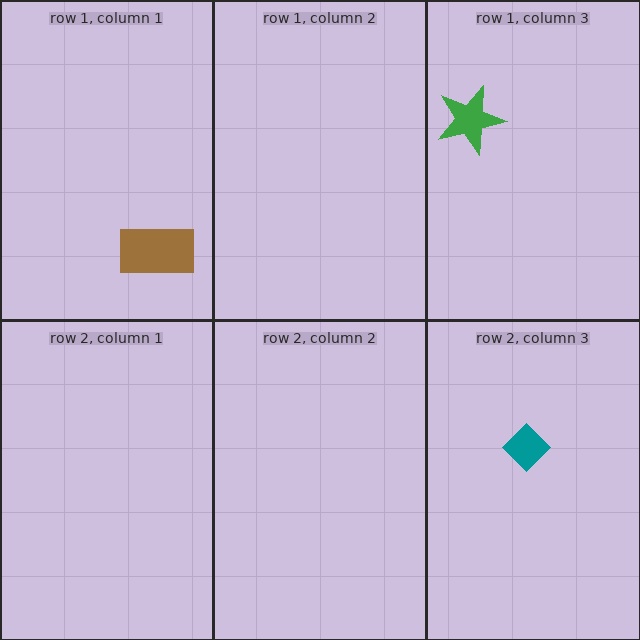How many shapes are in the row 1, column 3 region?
1.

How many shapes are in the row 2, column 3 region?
1.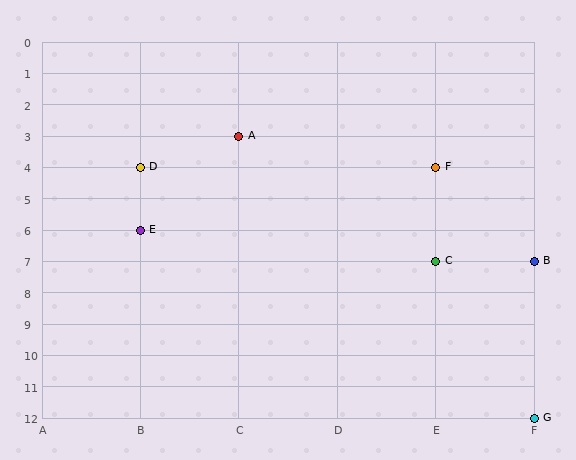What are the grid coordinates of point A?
Point A is at grid coordinates (C, 3).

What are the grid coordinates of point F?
Point F is at grid coordinates (E, 4).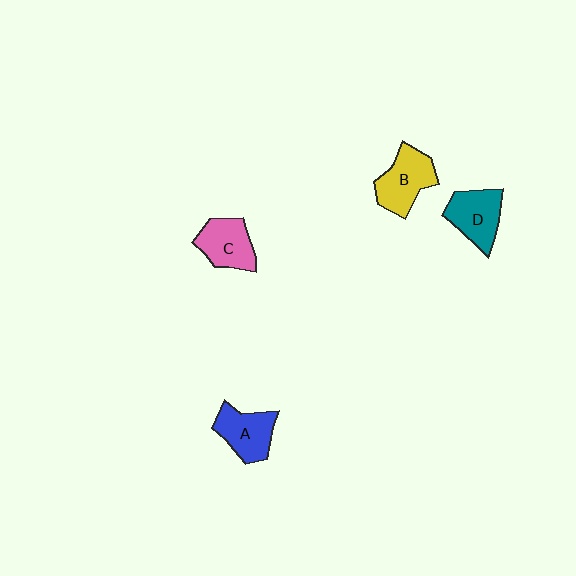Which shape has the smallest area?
Shape C (pink).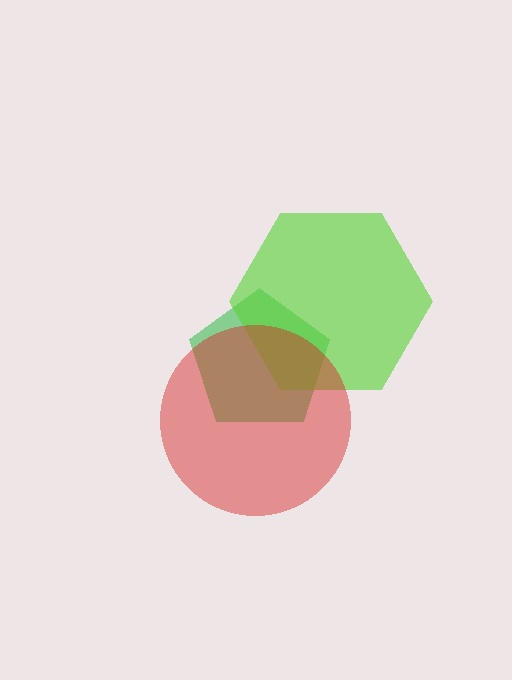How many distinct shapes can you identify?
There are 3 distinct shapes: a green pentagon, a lime hexagon, a red circle.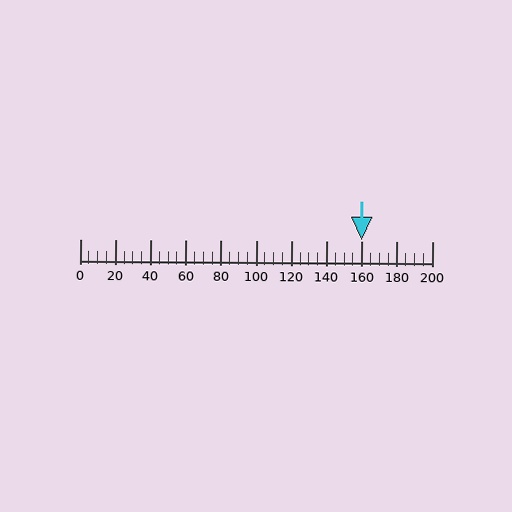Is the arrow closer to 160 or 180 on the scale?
The arrow is closer to 160.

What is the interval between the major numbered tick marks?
The major tick marks are spaced 20 units apart.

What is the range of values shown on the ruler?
The ruler shows values from 0 to 200.